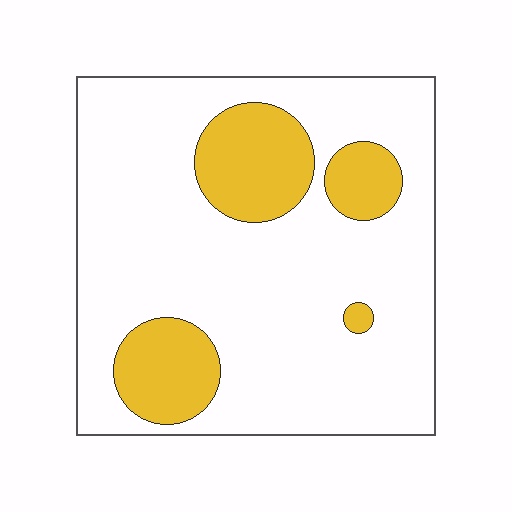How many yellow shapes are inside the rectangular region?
4.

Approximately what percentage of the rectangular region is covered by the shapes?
Approximately 20%.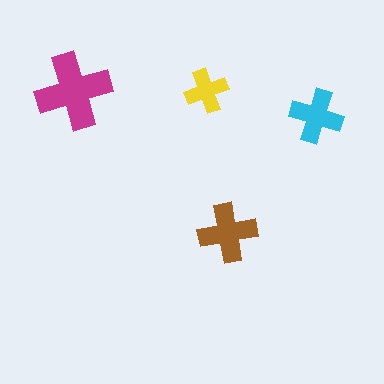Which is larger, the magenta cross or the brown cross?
The magenta one.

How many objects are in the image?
There are 4 objects in the image.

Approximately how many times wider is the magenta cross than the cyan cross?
About 1.5 times wider.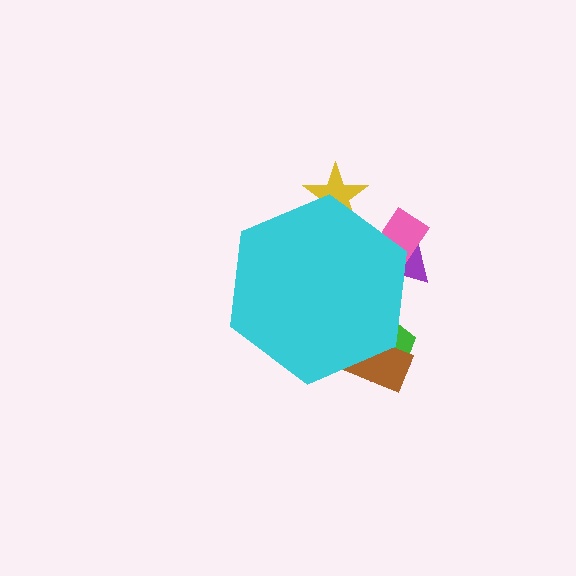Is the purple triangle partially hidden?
Yes, the purple triangle is partially hidden behind the cyan hexagon.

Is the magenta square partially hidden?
Yes, the magenta square is partially hidden behind the cyan hexagon.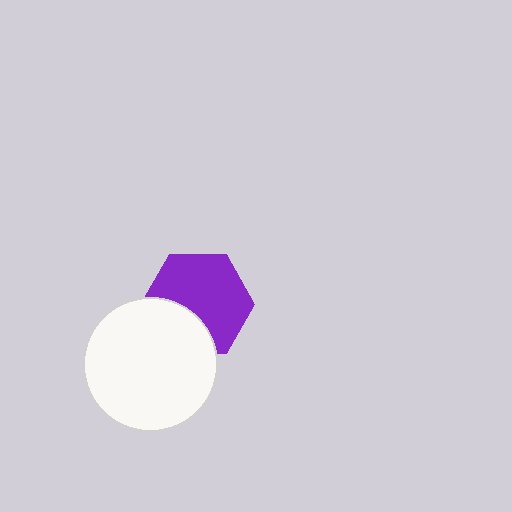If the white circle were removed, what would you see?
You would see the complete purple hexagon.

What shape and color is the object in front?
The object in front is a white circle.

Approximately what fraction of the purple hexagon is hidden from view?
Roughly 31% of the purple hexagon is hidden behind the white circle.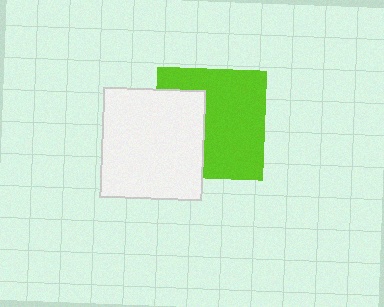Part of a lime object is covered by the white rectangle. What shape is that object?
It is a square.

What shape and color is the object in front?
The object in front is a white rectangle.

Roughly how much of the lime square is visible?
About half of it is visible (roughly 64%).